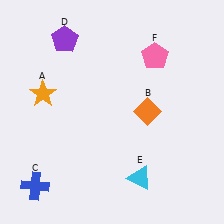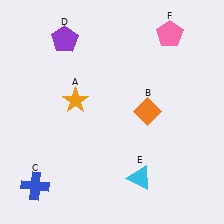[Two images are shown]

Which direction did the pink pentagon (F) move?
The pink pentagon (F) moved up.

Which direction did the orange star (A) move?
The orange star (A) moved right.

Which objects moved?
The objects that moved are: the orange star (A), the pink pentagon (F).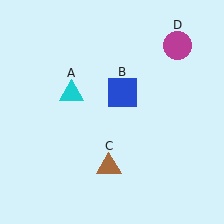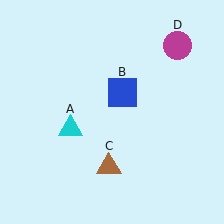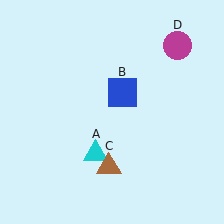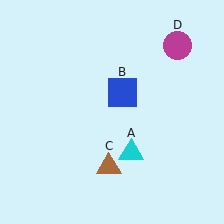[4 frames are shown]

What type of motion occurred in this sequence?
The cyan triangle (object A) rotated counterclockwise around the center of the scene.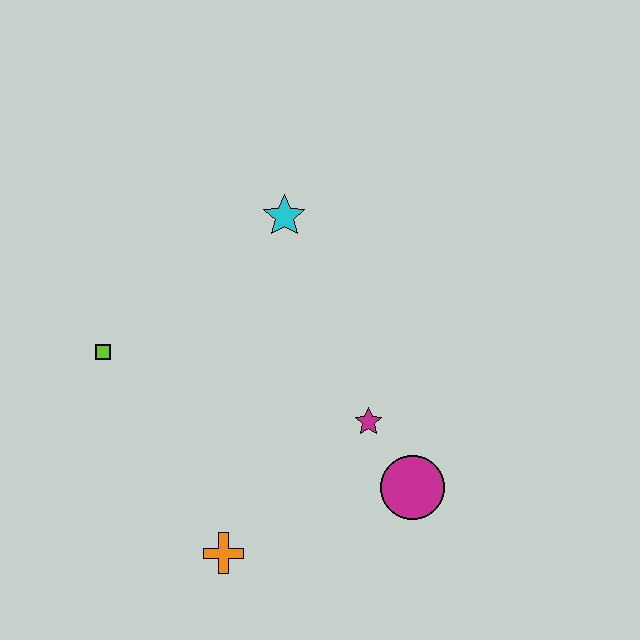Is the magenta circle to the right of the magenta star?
Yes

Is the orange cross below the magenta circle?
Yes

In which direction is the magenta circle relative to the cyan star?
The magenta circle is below the cyan star.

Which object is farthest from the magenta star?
The lime square is farthest from the magenta star.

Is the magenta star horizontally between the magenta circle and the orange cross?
Yes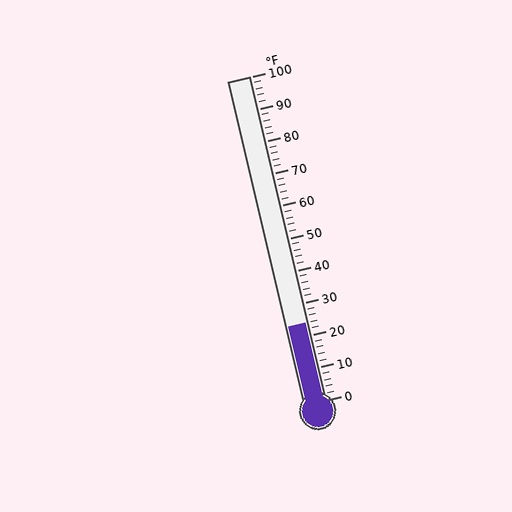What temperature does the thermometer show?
The thermometer shows approximately 24°F.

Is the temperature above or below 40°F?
The temperature is below 40°F.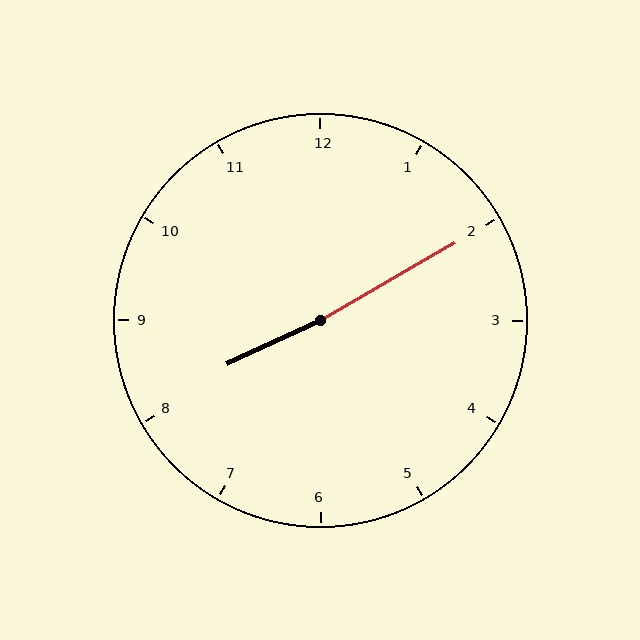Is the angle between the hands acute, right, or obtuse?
It is obtuse.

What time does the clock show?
8:10.